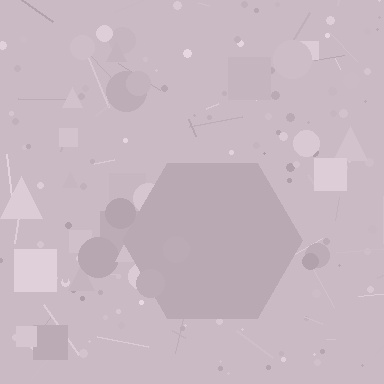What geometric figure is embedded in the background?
A hexagon is embedded in the background.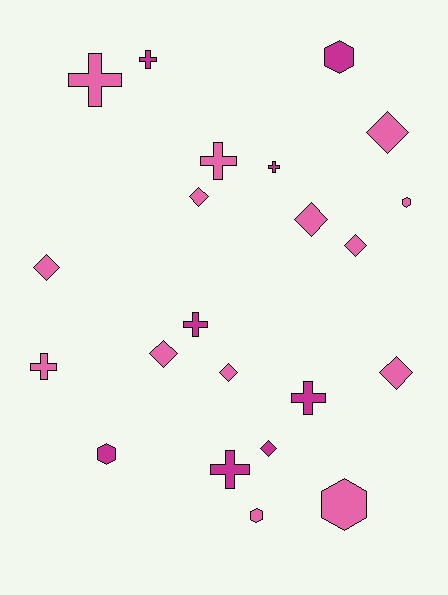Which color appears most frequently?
Pink, with 14 objects.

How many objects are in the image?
There are 22 objects.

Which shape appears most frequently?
Diamond, with 9 objects.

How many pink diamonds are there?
There are 8 pink diamonds.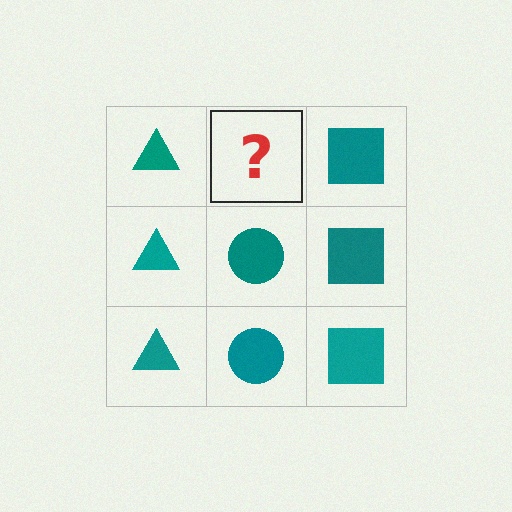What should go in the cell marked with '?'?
The missing cell should contain a teal circle.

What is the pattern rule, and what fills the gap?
The rule is that each column has a consistent shape. The gap should be filled with a teal circle.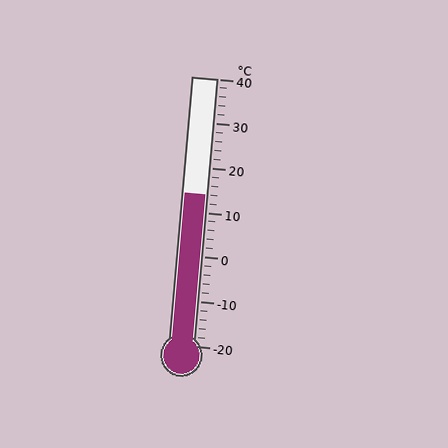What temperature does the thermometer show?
The thermometer shows approximately 14°C.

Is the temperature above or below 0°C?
The temperature is above 0°C.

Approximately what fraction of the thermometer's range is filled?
The thermometer is filled to approximately 55% of its range.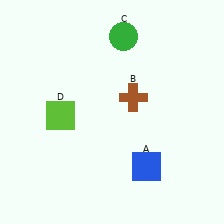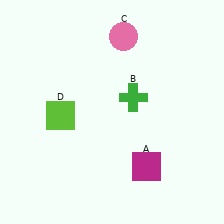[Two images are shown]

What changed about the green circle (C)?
In Image 1, C is green. In Image 2, it changed to pink.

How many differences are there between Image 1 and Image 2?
There are 3 differences between the two images.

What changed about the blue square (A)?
In Image 1, A is blue. In Image 2, it changed to magenta.